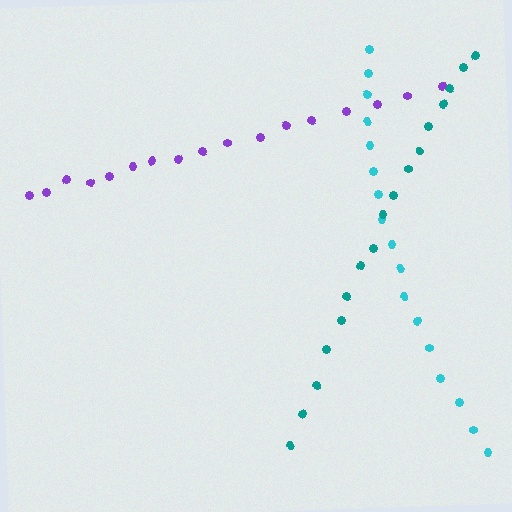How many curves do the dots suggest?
There are 3 distinct paths.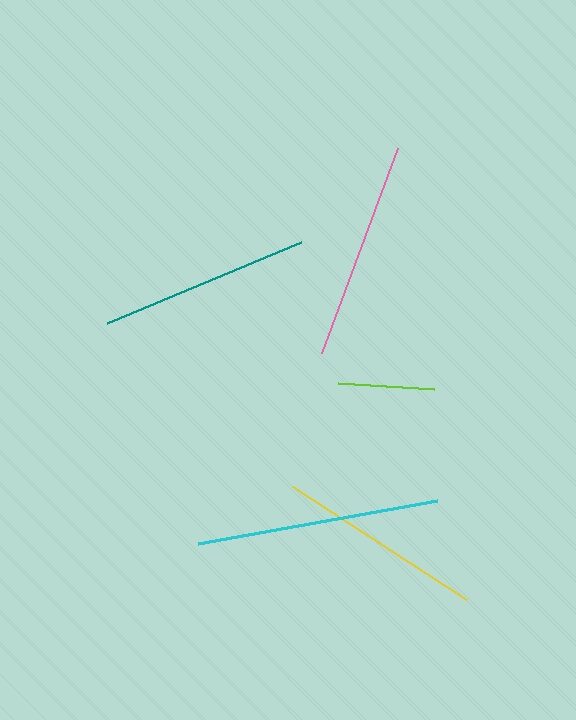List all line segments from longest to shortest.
From longest to shortest: cyan, pink, teal, yellow, lime.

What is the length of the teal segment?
The teal segment is approximately 210 pixels long.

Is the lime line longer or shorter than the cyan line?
The cyan line is longer than the lime line.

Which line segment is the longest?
The cyan line is the longest at approximately 243 pixels.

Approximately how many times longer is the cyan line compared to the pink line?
The cyan line is approximately 1.1 times the length of the pink line.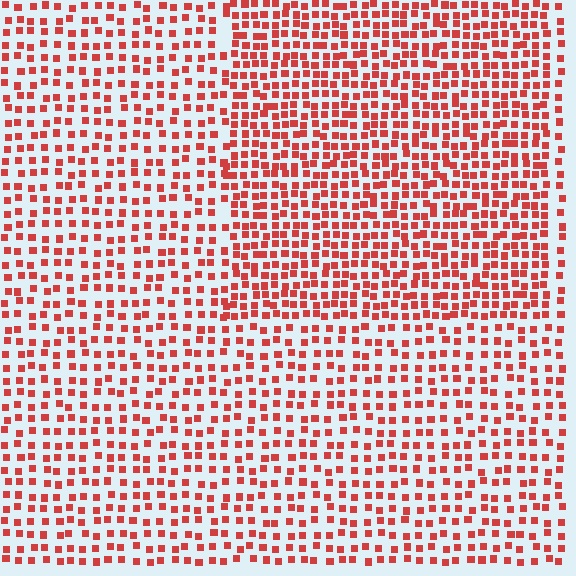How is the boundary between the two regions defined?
The boundary is defined by a change in element density (approximately 1.7x ratio). All elements are the same color, size, and shape.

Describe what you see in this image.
The image contains small red elements arranged at two different densities. A rectangle-shaped region is visible where the elements are more densely packed than the surrounding area.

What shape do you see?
I see a rectangle.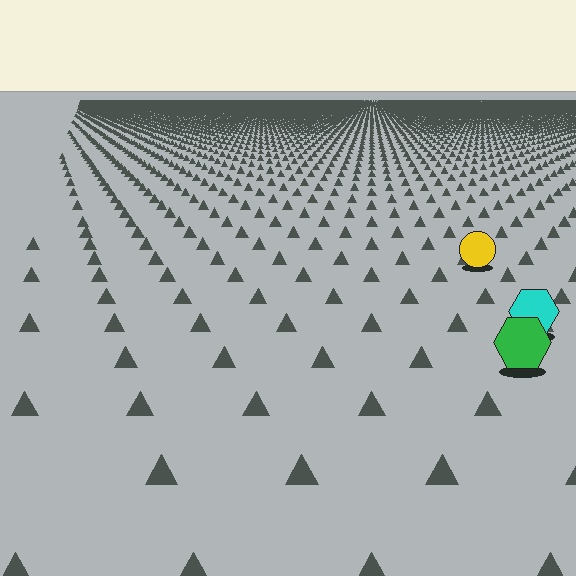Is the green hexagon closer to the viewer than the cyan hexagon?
Yes. The green hexagon is closer — you can tell from the texture gradient: the ground texture is coarser near it.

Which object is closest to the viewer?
The green hexagon is closest. The texture marks near it are larger and more spread out.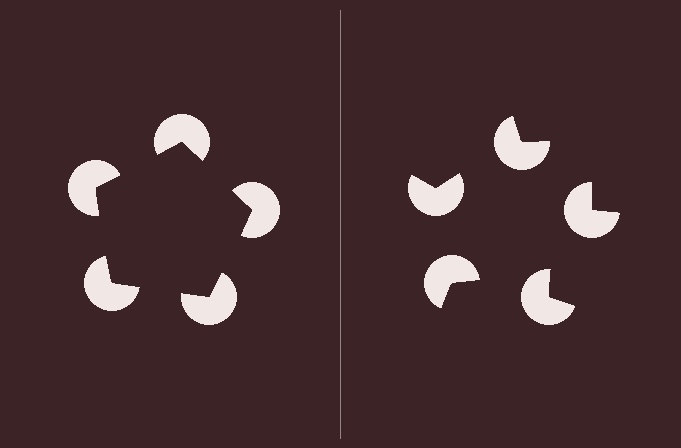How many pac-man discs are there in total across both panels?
10 — 5 on each side.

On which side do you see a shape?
An illusory pentagon appears on the left side. On the right side the wedge cuts are rotated, so no coherent shape forms.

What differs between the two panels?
The pac-man discs are positioned identically on both sides; only the wedge orientations differ. On the left they align to a pentagon; on the right they are misaligned.